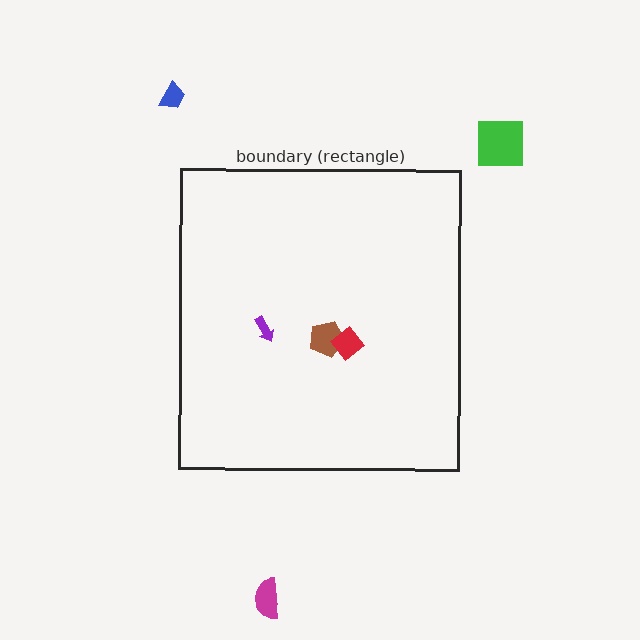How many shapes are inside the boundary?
3 inside, 3 outside.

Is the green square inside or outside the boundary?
Outside.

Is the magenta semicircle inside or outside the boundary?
Outside.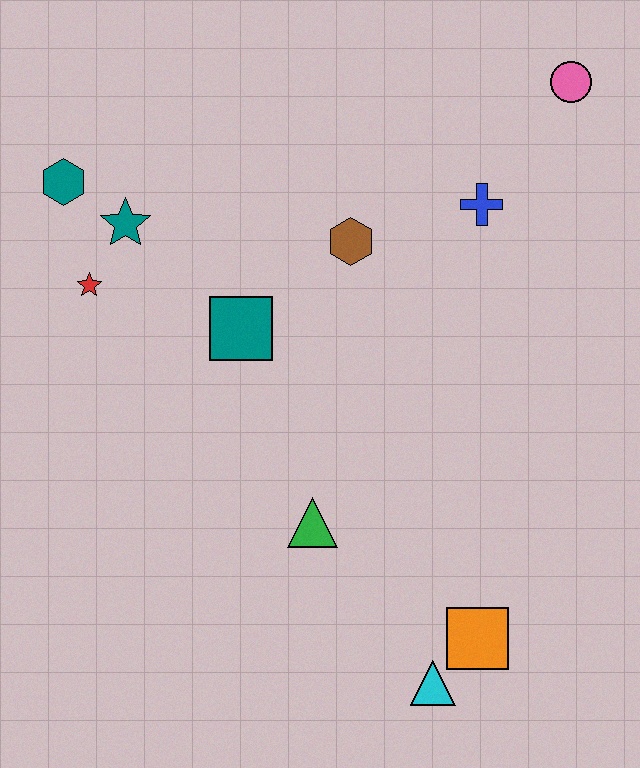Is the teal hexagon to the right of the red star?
No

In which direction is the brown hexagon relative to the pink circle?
The brown hexagon is to the left of the pink circle.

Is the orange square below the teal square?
Yes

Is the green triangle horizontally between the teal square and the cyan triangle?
Yes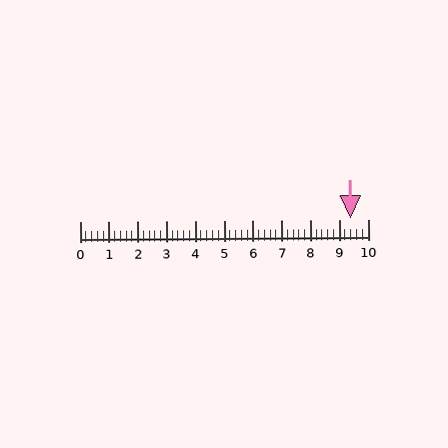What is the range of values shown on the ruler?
The ruler shows values from 0 to 10.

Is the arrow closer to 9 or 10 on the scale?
The arrow is closer to 9.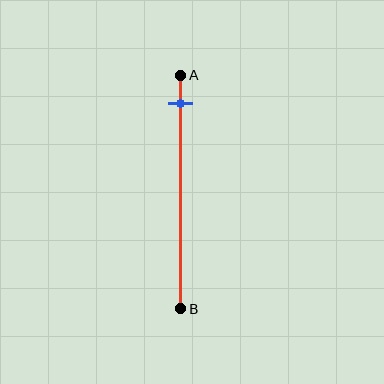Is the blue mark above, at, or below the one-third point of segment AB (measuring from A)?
The blue mark is above the one-third point of segment AB.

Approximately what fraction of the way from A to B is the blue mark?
The blue mark is approximately 10% of the way from A to B.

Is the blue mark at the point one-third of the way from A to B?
No, the mark is at about 10% from A, not at the 33% one-third point.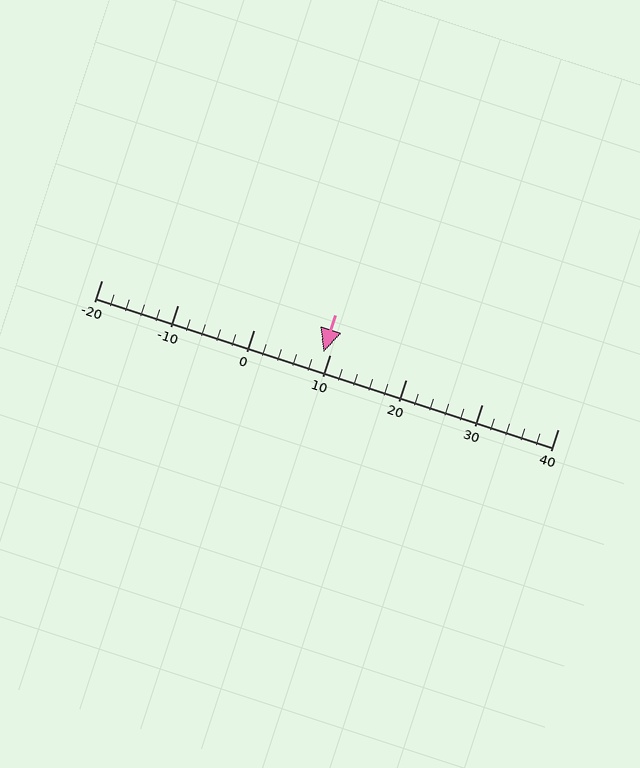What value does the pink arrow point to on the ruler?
The pink arrow points to approximately 9.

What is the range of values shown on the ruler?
The ruler shows values from -20 to 40.